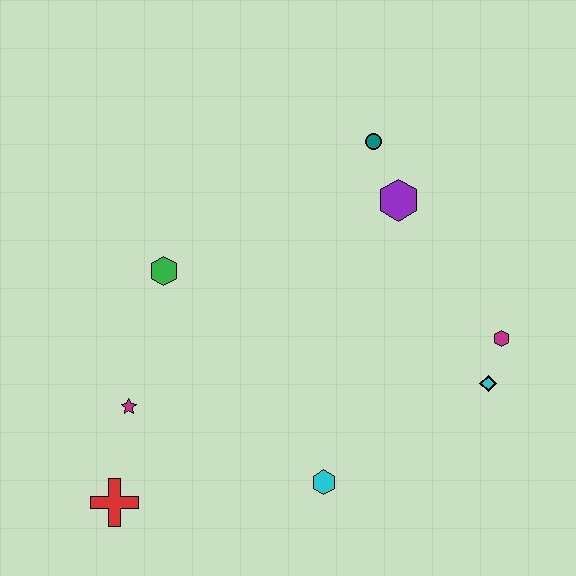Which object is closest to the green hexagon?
The magenta star is closest to the green hexagon.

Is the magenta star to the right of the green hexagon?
No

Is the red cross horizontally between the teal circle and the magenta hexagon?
No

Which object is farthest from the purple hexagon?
The red cross is farthest from the purple hexagon.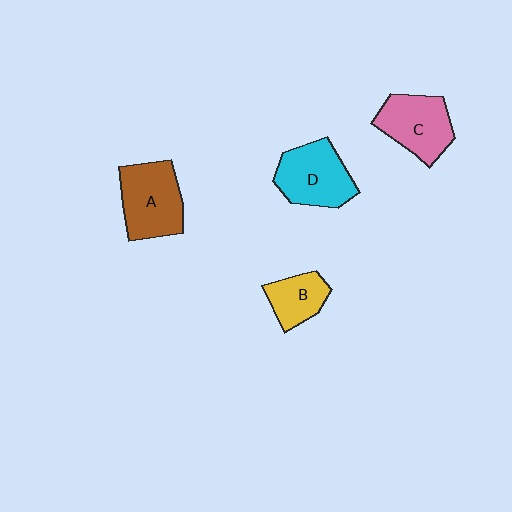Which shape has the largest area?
Shape A (brown).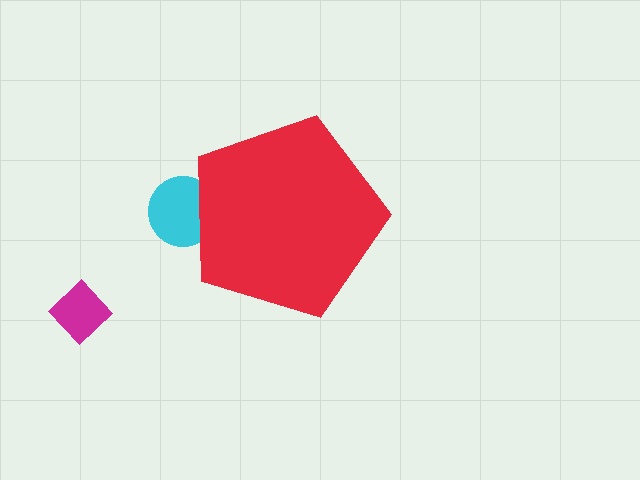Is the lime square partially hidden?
Yes, the lime square is partially hidden behind the red pentagon.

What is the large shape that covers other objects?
A red pentagon.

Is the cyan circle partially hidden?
Yes, the cyan circle is partially hidden behind the red pentagon.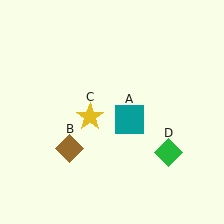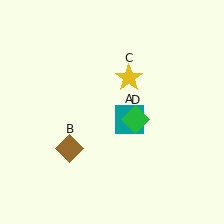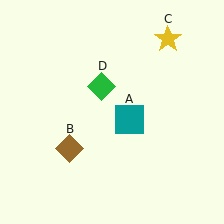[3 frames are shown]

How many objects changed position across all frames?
2 objects changed position: yellow star (object C), green diamond (object D).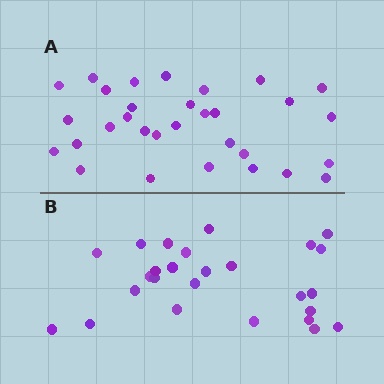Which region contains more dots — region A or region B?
Region A (the top region) has more dots.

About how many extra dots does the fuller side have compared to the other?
Region A has about 5 more dots than region B.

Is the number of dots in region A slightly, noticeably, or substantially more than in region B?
Region A has only slightly more — the two regions are fairly close. The ratio is roughly 1.2 to 1.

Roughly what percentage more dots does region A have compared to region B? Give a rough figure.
About 20% more.